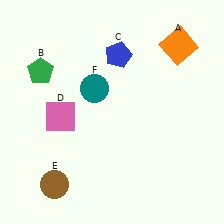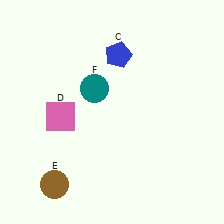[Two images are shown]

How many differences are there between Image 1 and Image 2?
There are 2 differences between the two images.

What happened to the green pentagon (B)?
The green pentagon (B) was removed in Image 2. It was in the top-left area of Image 1.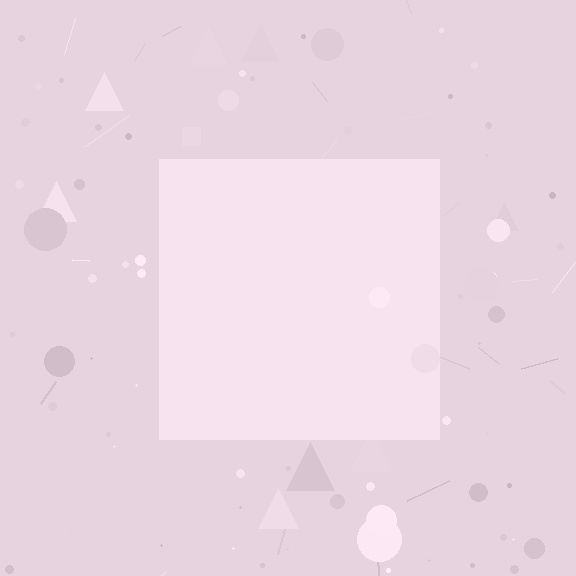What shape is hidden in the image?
A square is hidden in the image.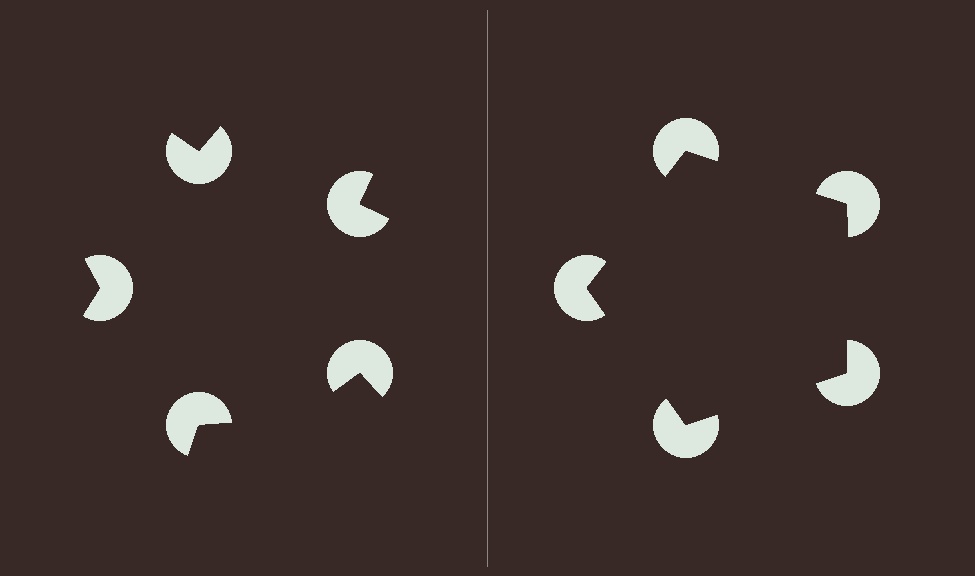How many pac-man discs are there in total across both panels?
10 — 5 on each side.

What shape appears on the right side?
An illusory pentagon.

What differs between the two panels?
The pac-man discs are positioned identically on both sides; only the wedge orientations differ. On the right they align to a pentagon; on the left they are misaligned.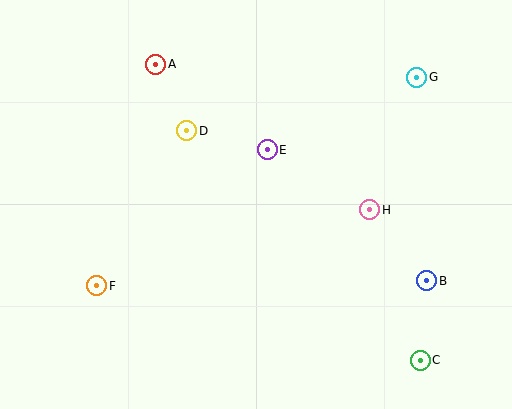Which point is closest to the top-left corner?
Point A is closest to the top-left corner.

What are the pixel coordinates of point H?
Point H is at (370, 210).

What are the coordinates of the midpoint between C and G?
The midpoint between C and G is at (419, 219).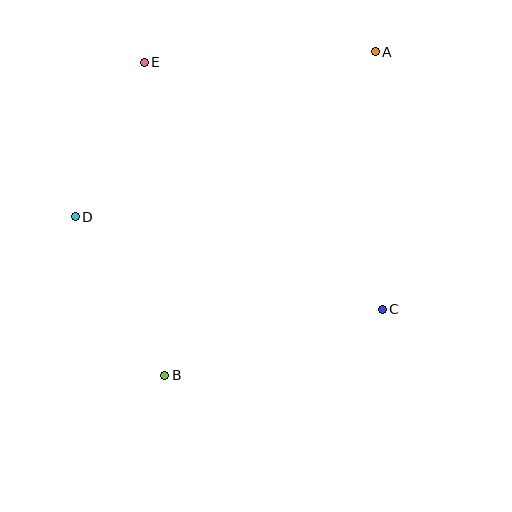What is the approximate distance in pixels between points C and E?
The distance between C and E is approximately 343 pixels.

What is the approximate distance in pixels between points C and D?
The distance between C and D is approximately 320 pixels.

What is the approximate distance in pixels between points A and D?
The distance between A and D is approximately 342 pixels.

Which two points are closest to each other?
Points D and E are closest to each other.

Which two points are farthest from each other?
Points A and B are farthest from each other.